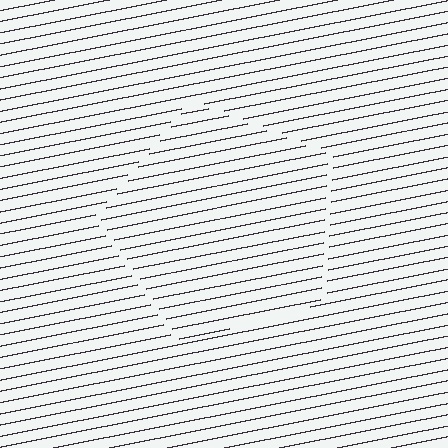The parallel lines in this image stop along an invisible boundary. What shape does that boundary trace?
An illusory pentagon. The interior of the shape contains the same grating, shifted by half a period — the contour is defined by the phase discontinuity where line-ends from the inner and outer gratings abut.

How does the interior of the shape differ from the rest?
The interior of the shape contains the same grating, shifted by half a period — the contour is defined by the phase discontinuity where line-ends from the inner and outer gratings abut.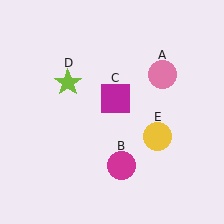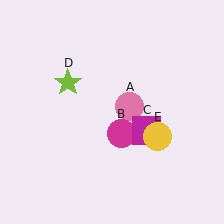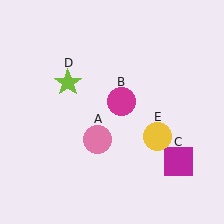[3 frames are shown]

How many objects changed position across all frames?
3 objects changed position: pink circle (object A), magenta circle (object B), magenta square (object C).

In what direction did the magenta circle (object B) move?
The magenta circle (object B) moved up.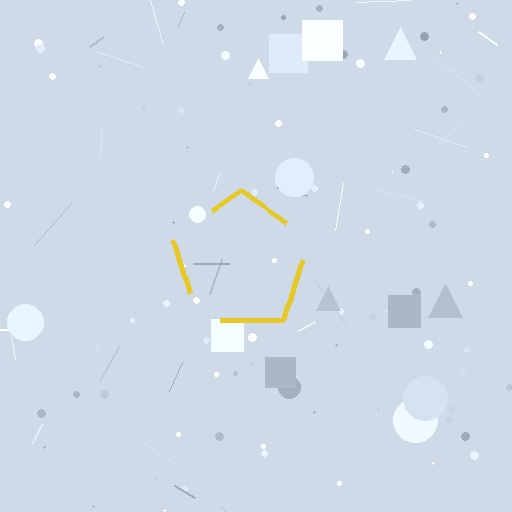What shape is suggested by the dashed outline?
The dashed outline suggests a pentagon.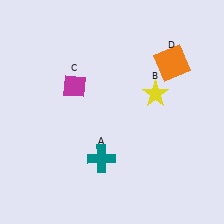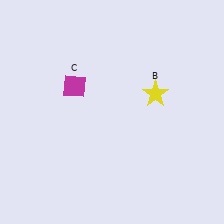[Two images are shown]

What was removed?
The orange square (D), the teal cross (A) were removed in Image 2.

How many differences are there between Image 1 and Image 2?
There are 2 differences between the two images.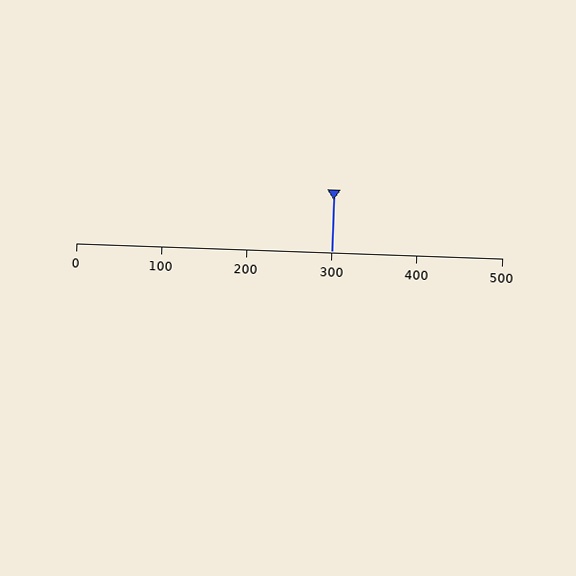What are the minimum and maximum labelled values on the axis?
The axis runs from 0 to 500.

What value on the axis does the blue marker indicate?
The marker indicates approximately 300.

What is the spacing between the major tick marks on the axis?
The major ticks are spaced 100 apart.